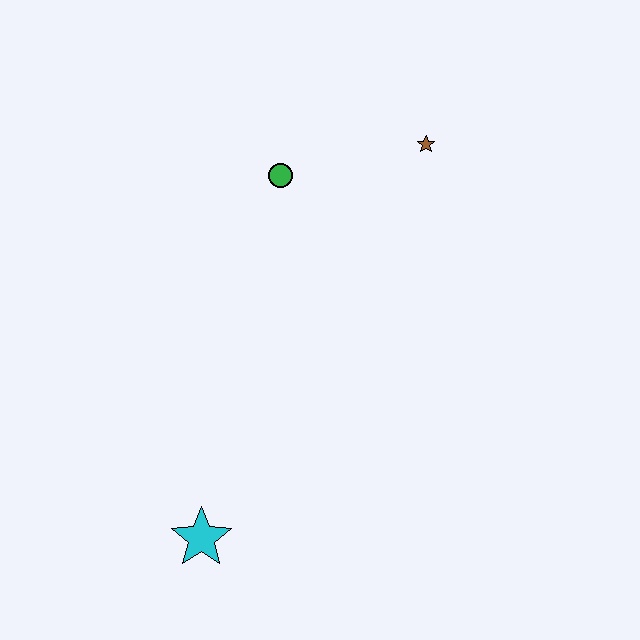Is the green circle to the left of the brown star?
Yes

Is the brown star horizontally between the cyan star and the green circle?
No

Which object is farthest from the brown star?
The cyan star is farthest from the brown star.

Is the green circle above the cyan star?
Yes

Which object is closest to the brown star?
The green circle is closest to the brown star.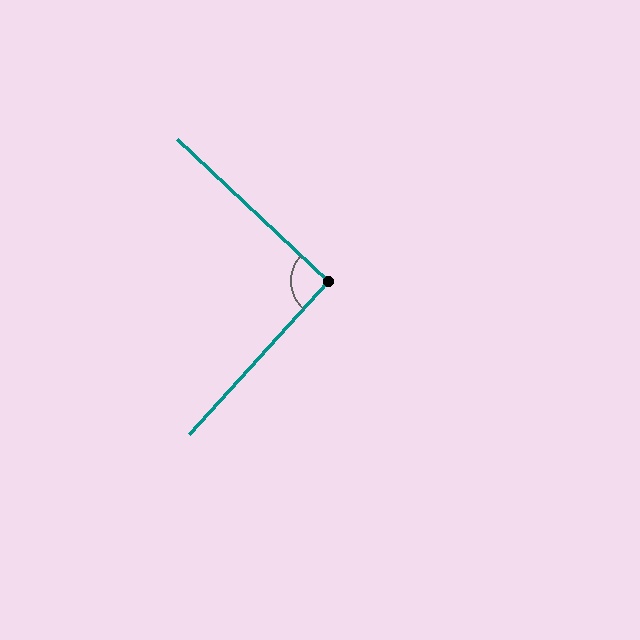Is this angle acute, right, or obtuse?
It is approximately a right angle.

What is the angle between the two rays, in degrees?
Approximately 91 degrees.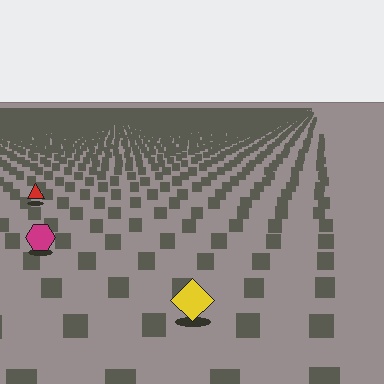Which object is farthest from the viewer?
The red triangle is farthest from the viewer. It appears smaller and the ground texture around it is denser.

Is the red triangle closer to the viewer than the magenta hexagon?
No. The magenta hexagon is closer — you can tell from the texture gradient: the ground texture is coarser near it.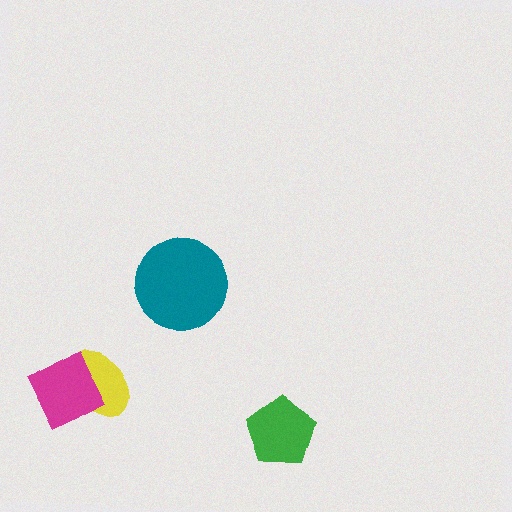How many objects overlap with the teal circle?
0 objects overlap with the teal circle.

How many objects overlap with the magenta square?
1 object overlaps with the magenta square.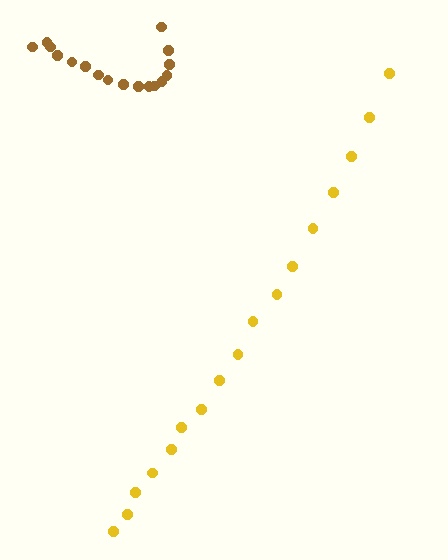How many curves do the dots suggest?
There are 2 distinct paths.